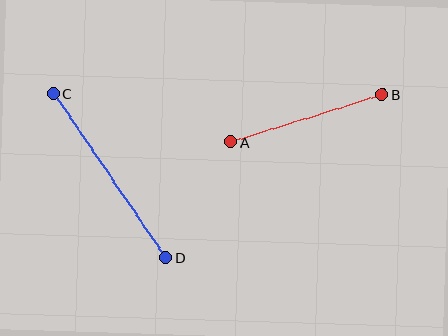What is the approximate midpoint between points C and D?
The midpoint is at approximately (110, 175) pixels.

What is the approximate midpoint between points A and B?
The midpoint is at approximately (306, 118) pixels.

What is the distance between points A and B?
The distance is approximately 159 pixels.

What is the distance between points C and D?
The distance is approximately 199 pixels.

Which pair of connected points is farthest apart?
Points C and D are farthest apart.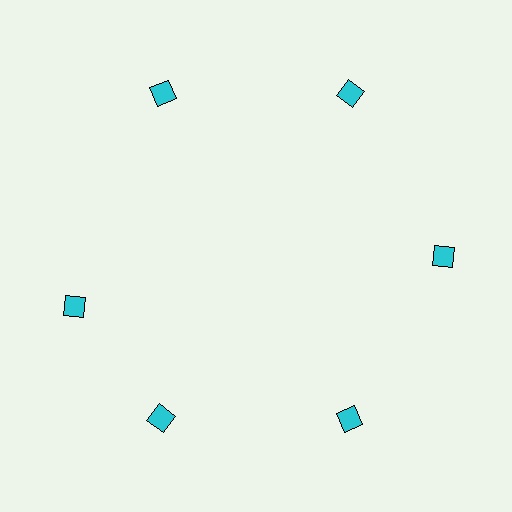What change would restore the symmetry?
The symmetry would be restored by rotating it back into even spacing with its neighbors so that all 6 diamonds sit at equal angles and equal distance from the center.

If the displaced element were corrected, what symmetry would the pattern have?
It would have 6-fold rotational symmetry — the pattern would map onto itself every 60 degrees.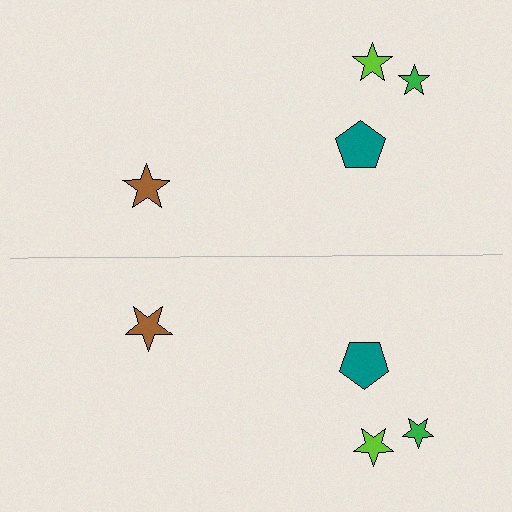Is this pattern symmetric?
Yes, this pattern has bilateral (reflection) symmetry.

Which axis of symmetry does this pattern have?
The pattern has a horizontal axis of symmetry running through the center of the image.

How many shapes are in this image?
There are 8 shapes in this image.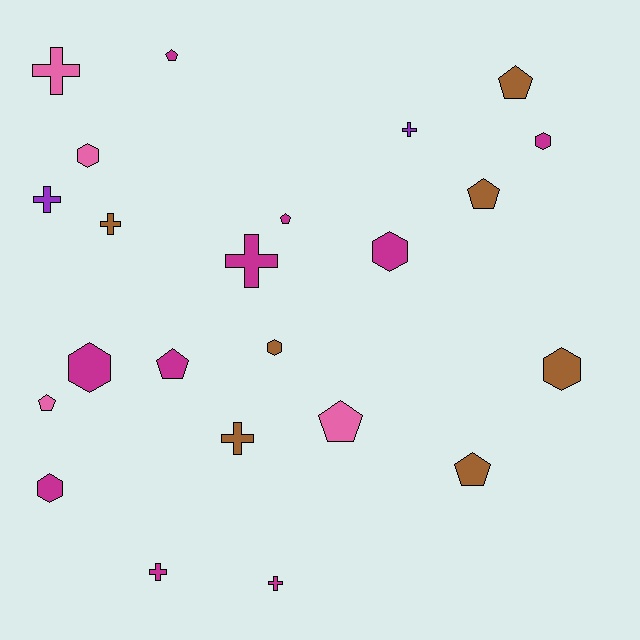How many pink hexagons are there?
There is 1 pink hexagon.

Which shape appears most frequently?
Cross, with 8 objects.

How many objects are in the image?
There are 23 objects.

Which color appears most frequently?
Magenta, with 10 objects.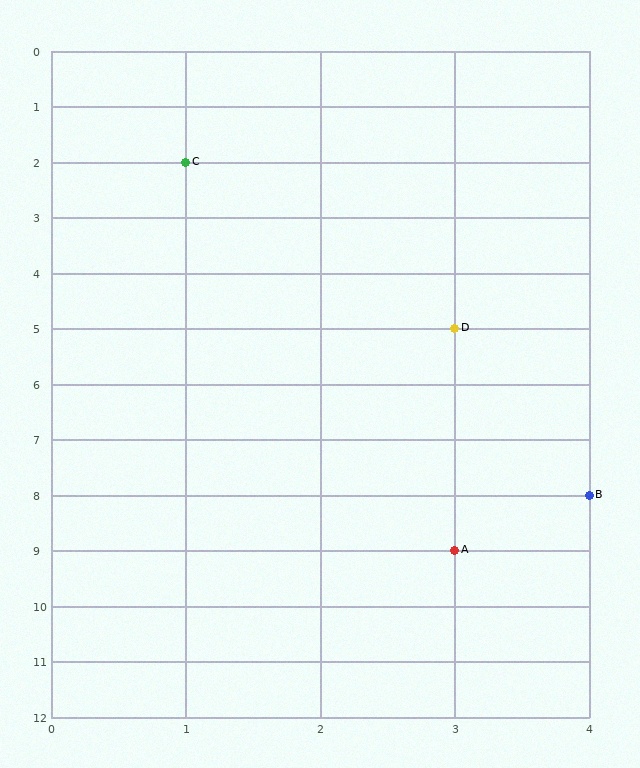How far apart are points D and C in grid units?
Points D and C are 2 columns and 3 rows apart (about 3.6 grid units diagonally).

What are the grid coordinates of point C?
Point C is at grid coordinates (1, 2).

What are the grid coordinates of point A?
Point A is at grid coordinates (3, 9).